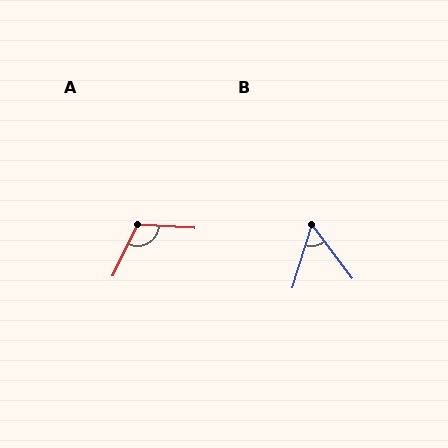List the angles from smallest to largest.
B (54°), A (112°).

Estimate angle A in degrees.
Approximately 112 degrees.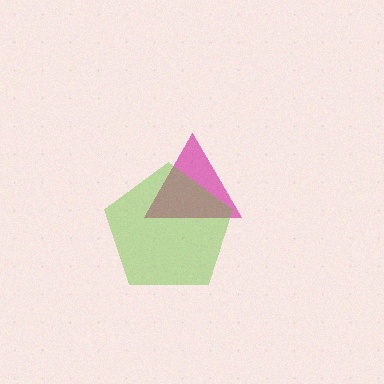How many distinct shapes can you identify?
There are 2 distinct shapes: a magenta triangle, a lime pentagon.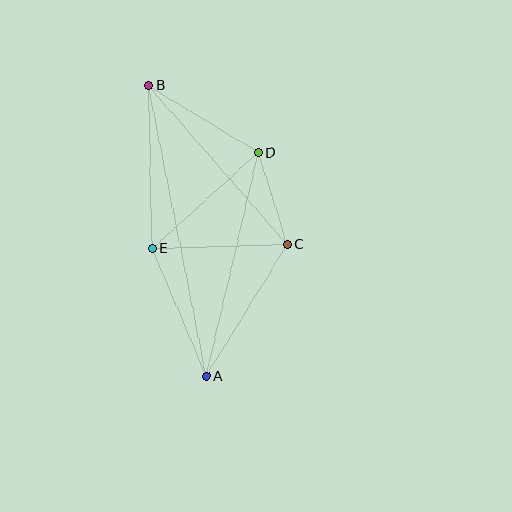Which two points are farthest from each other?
Points A and B are farthest from each other.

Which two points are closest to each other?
Points C and D are closest to each other.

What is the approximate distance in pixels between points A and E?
The distance between A and E is approximately 139 pixels.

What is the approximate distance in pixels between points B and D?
The distance between B and D is approximately 129 pixels.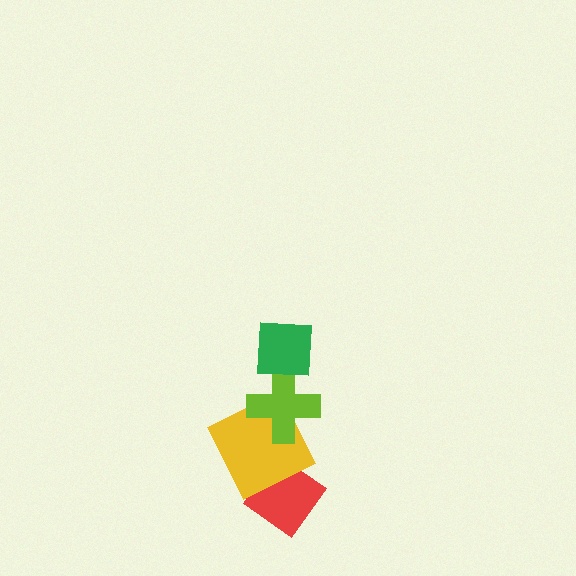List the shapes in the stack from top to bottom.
From top to bottom: the green square, the lime cross, the yellow square, the red diamond.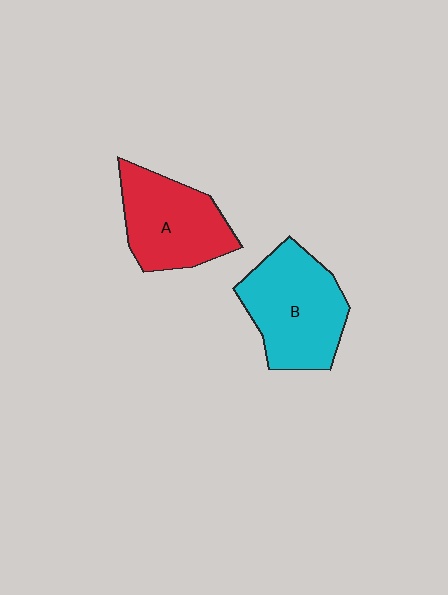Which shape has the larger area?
Shape B (cyan).